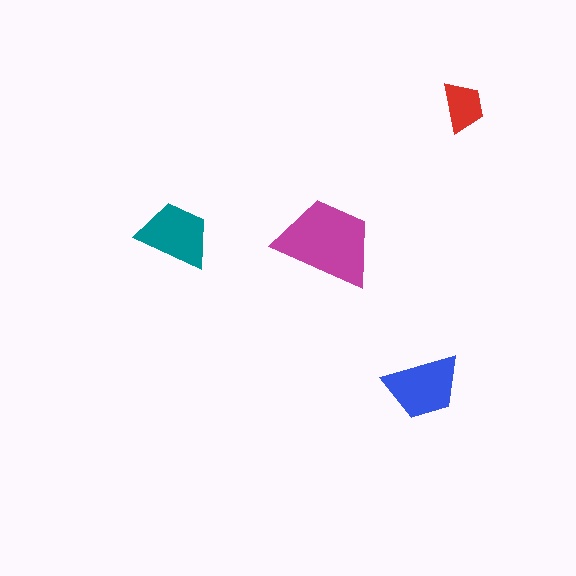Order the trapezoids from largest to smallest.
the magenta one, the blue one, the teal one, the red one.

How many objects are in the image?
There are 4 objects in the image.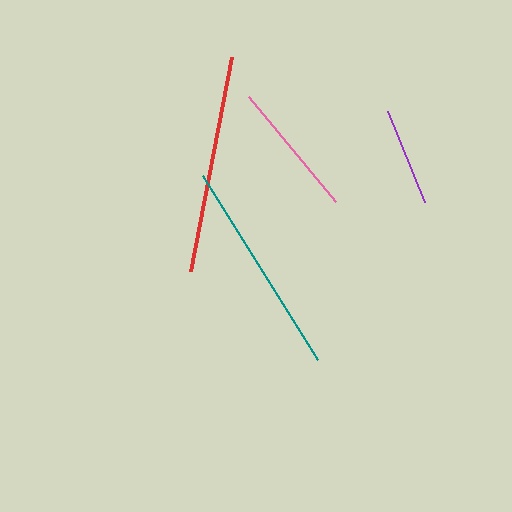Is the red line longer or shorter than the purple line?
The red line is longer than the purple line.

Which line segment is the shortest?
The purple line is the shortest at approximately 98 pixels.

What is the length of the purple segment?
The purple segment is approximately 98 pixels long.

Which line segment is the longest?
The red line is the longest at approximately 218 pixels.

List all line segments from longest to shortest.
From longest to shortest: red, teal, pink, purple.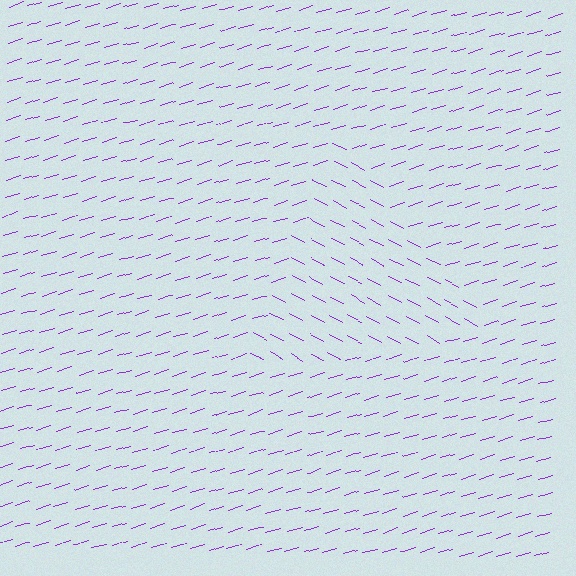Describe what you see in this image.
The image is filled with small purple line segments. A triangle region in the image has lines oriented differently from the surrounding lines, creating a visible texture boundary.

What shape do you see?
I see a triangle.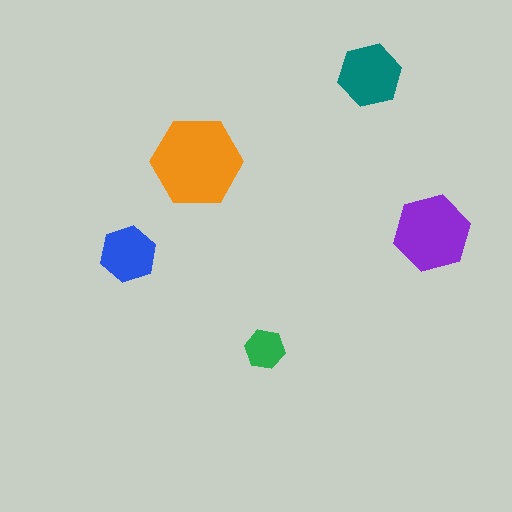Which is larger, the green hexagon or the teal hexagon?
The teal one.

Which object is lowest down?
The green hexagon is bottommost.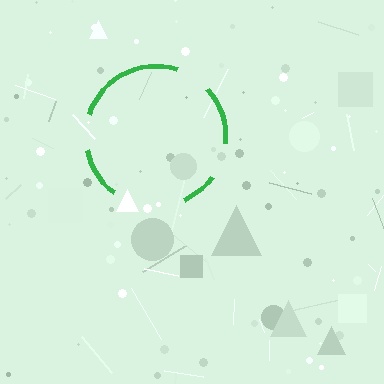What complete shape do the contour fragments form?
The contour fragments form a circle.